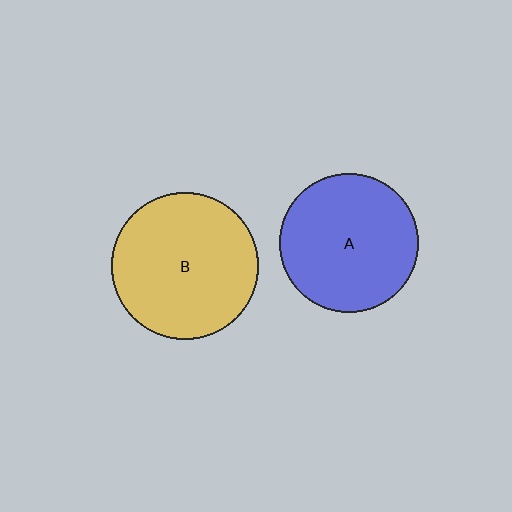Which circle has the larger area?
Circle B (yellow).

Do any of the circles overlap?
No, none of the circles overlap.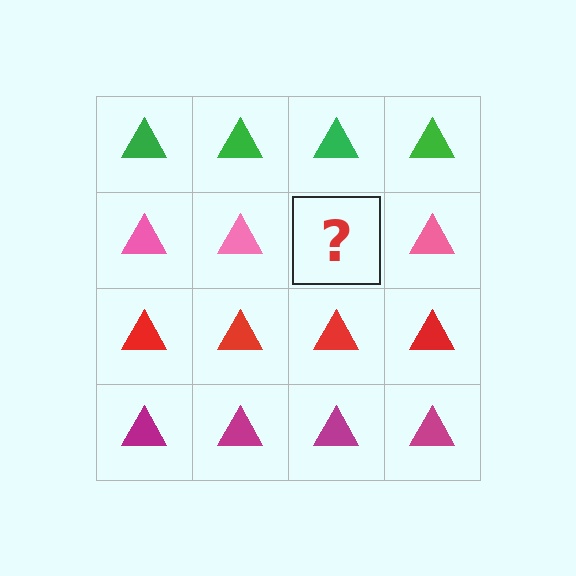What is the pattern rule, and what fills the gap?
The rule is that each row has a consistent color. The gap should be filled with a pink triangle.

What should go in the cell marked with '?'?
The missing cell should contain a pink triangle.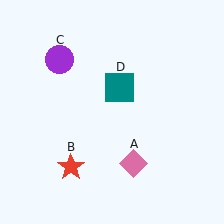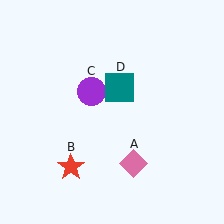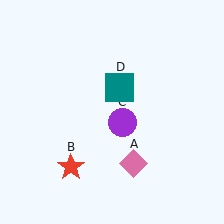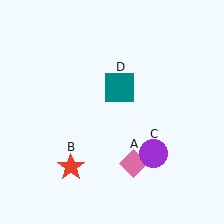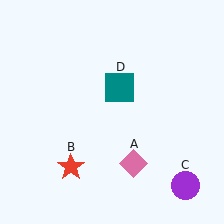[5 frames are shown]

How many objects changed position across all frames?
1 object changed position: purple circle (object C).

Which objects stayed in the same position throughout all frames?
Pink diamond (object A) and red star (object B) and teal square (object D) remained stationary.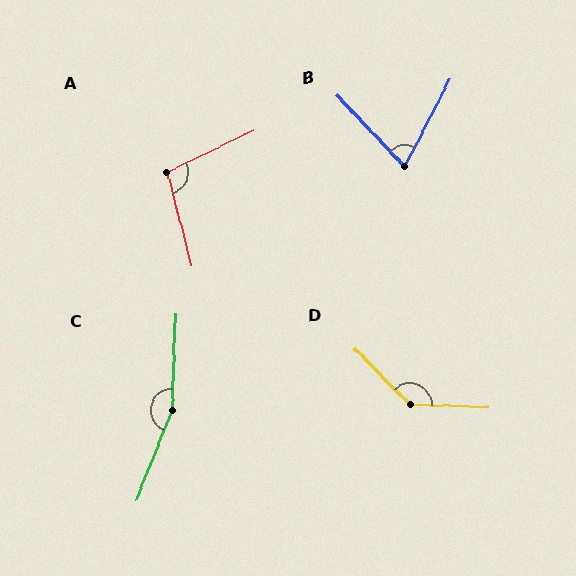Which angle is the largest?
C, at approximately 161 degrees.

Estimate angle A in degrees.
Approximately 101 degrees.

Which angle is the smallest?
B, at approximately 71 degrees.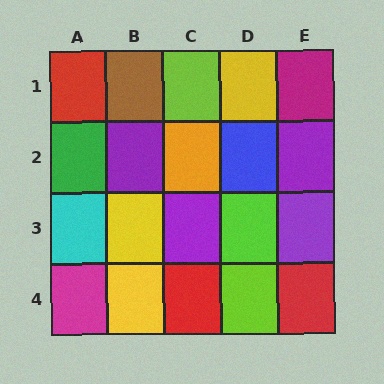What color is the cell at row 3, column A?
Cyan.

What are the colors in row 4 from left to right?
Magenta, yellow, red, lime, red.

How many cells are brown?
1 cell is brown.